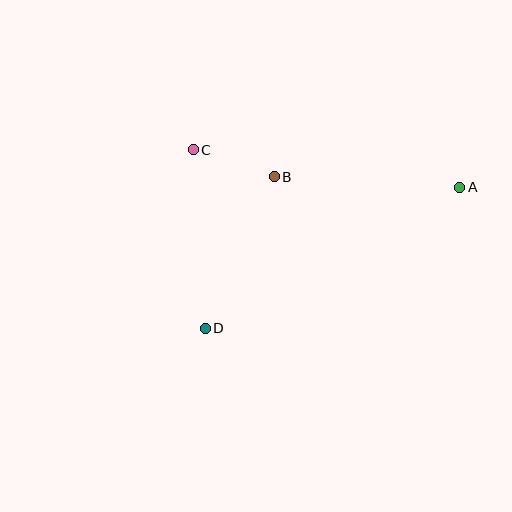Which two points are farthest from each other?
Points A and D are farthest from each other.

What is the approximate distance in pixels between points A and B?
The distance between A and B is approximately 186 pixels.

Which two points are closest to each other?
Points B and C are closest to each other.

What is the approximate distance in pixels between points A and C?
The distance between A and C is approximately 269 pixels.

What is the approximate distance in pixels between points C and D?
The distance between C and D is approximately 179 pixels.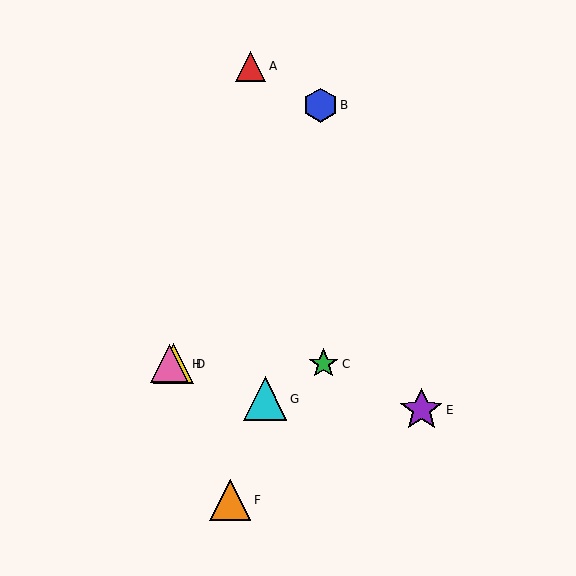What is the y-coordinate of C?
Object C is at y≈364.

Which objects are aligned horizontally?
Objects C, D, H are aligned horizontally.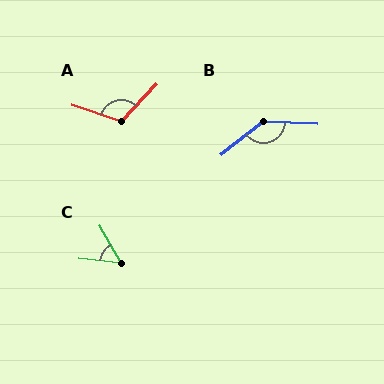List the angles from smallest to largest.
C (53°), A (116°), B (139°).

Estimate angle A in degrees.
Approximately 116 degrees.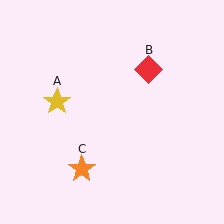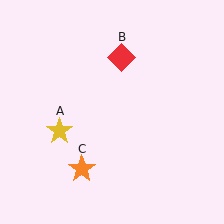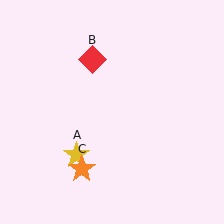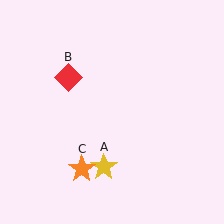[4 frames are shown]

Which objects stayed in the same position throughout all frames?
Orange star (object C) remained stationary.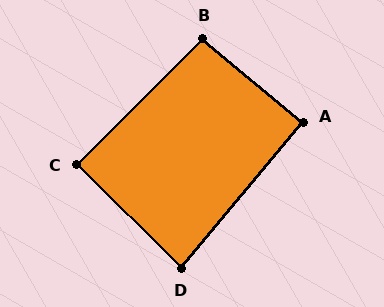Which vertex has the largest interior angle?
B, at approximately 95 degrees.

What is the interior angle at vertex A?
Approximately 90 degrees (approximately right).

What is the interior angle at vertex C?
Approximately 90 degrees (approximately right).